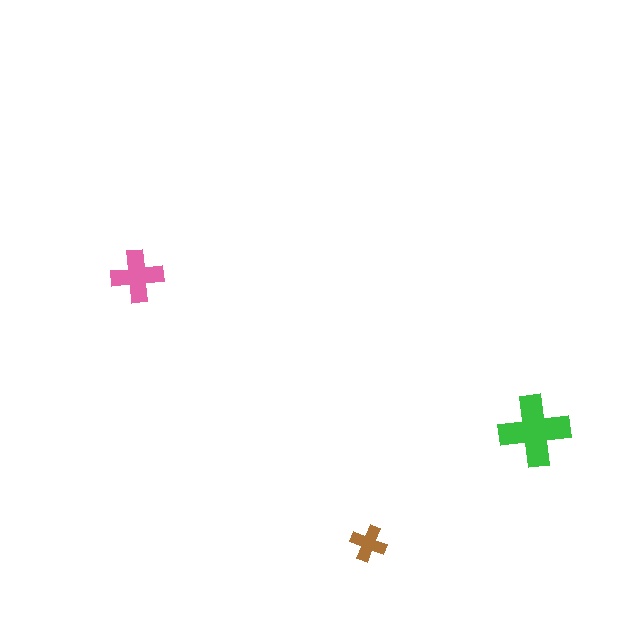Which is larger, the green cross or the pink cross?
The green one.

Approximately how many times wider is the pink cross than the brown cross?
About 1.5 times wider.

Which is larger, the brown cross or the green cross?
The green one.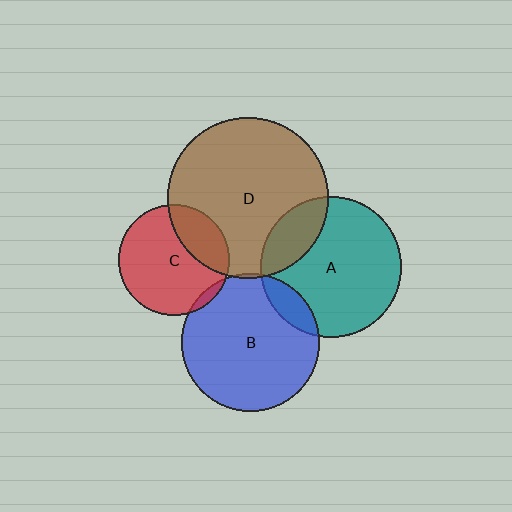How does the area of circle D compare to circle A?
Approximately 1.3 times.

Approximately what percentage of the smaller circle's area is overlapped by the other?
Approximately 20%.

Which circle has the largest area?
Circle D (brown).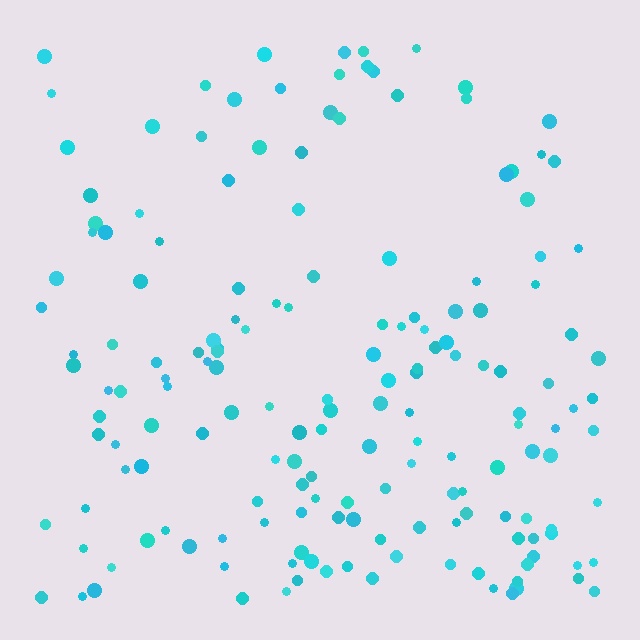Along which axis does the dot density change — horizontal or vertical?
Vertical.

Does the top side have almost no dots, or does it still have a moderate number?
Still a moderate number, just noticeably fewer than the bottom.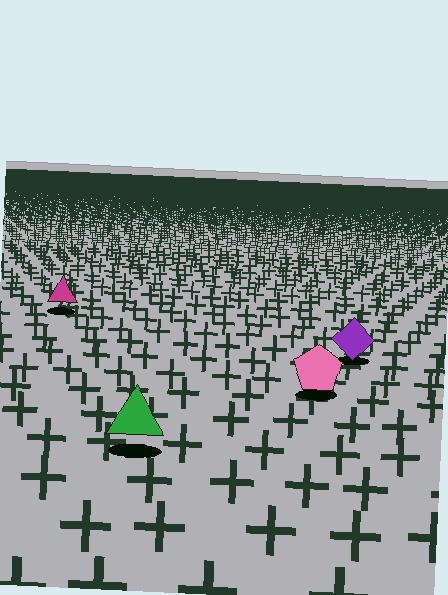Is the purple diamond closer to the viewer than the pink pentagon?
No. The pink pentagon is closer — you can tell from the texture gradient: the ground texture is coarser near it.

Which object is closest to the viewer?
The green triangle is closest. The texture marks near it are larger and more spread out.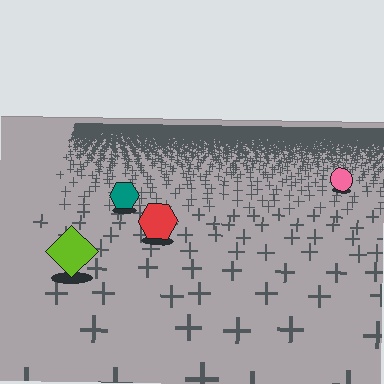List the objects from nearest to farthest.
From nearest to farthest: the lime diamond, the red hexagon, the teal hexagon, the pink circle.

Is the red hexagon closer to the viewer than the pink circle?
Yes. The red hexagon is closer — you can tell from the texture gradient: the ground texture is coarser near it.